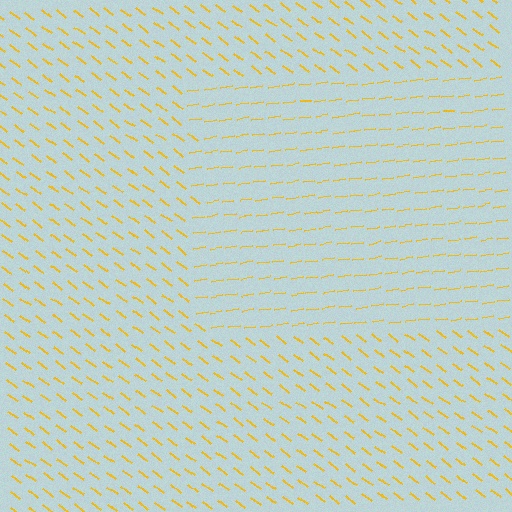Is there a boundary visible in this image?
Yes, there is a texture boundary formed by a change in line orientation.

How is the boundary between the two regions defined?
The boundary is defined purely by a change in line orientation (approximately 45 degrees difference). All lines are the same color and thickness.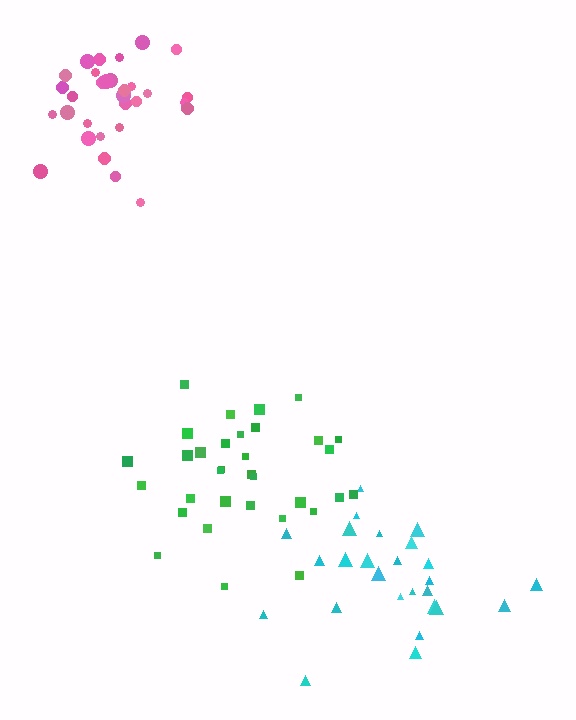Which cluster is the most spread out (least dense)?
Cyan.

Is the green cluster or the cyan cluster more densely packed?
Green.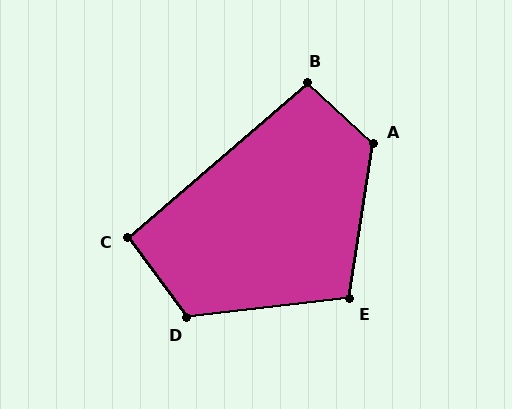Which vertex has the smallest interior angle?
C, at approximately 94 degrees.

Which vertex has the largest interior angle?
A, at approximately 124 degrees.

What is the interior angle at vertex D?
Approximately 120 degrees (obtuse).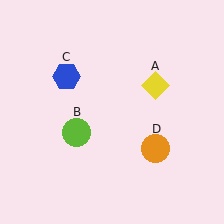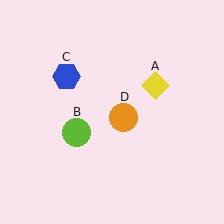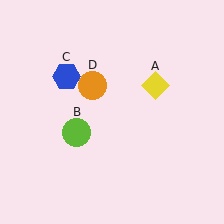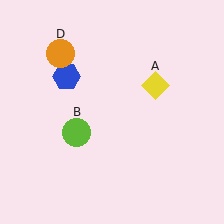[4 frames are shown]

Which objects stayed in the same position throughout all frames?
Yellow diamond (object A) and lime circle (object B) and blue hexagon (object C) remained stationary.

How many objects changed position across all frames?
1 object changed position: orange circle (object D).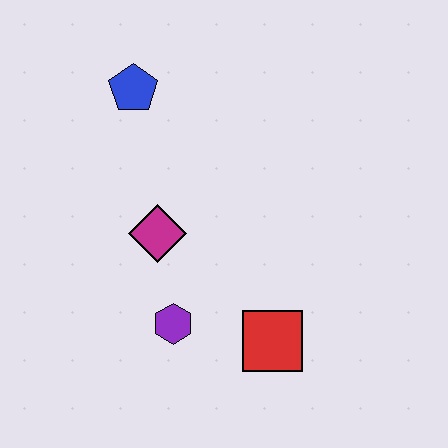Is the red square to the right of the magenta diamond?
Yes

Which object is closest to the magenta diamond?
The purple hexagon is closest to the magenta diamond.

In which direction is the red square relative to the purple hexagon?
The red square is to the right of the purple hexagon.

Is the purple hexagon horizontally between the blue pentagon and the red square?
Yes